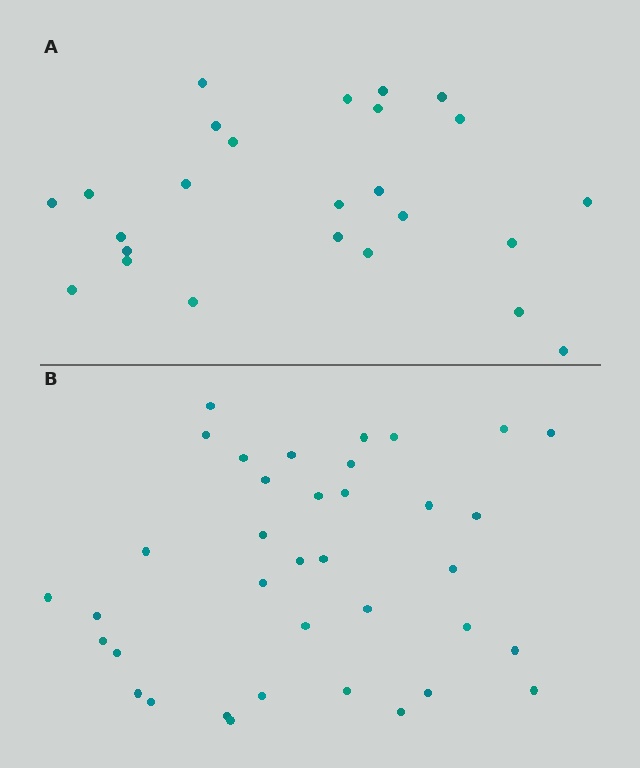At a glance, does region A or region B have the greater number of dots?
Region B (the bottom region) has more dots.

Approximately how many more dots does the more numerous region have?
Region B has roughly 12 or so more dots than region A.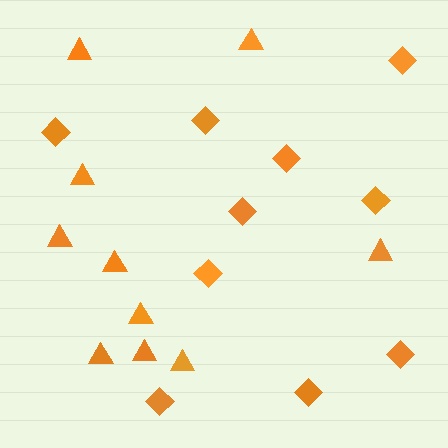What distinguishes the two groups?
There are 2 groups: one group of diamonds (10) and one group of triangles (10).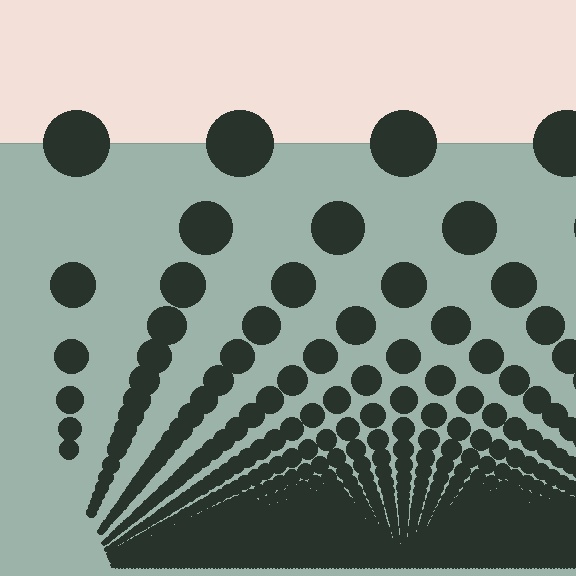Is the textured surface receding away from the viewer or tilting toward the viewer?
The surface appears to tilt toward the viewer. Texture elements get larger and sparser toward the top.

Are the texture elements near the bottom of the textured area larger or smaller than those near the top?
Smaller. The gradient is inverted — elements near the bottom are smaller and denser.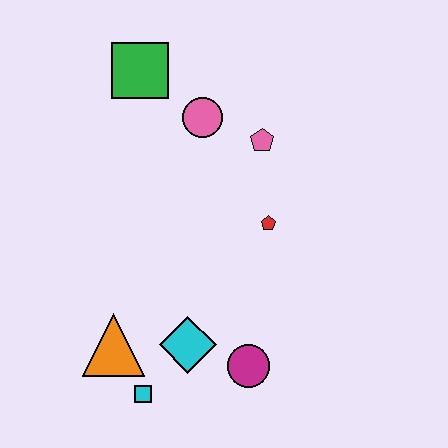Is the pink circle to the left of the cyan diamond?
No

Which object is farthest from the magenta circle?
The green square is farthest from the magenta circle.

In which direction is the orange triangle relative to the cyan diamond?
The orange triangle is to the left of the cyan diamond.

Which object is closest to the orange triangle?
The cyan square is closest to the orange triangle.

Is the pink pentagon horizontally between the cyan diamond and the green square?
No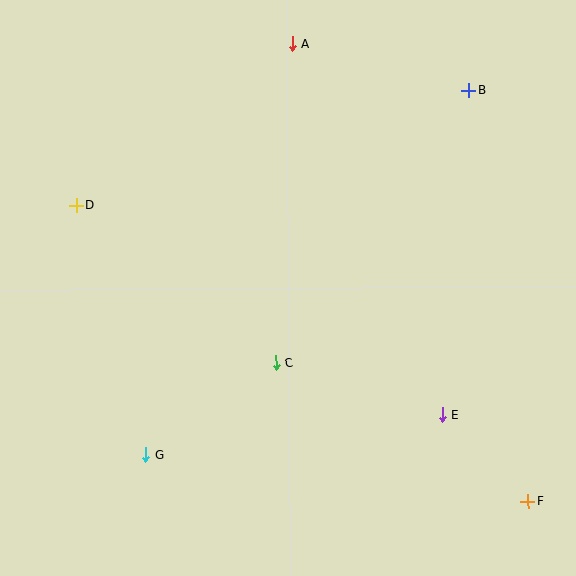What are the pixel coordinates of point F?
Point F is at (528, 501).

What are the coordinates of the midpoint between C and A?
The midpoint between C and A is at (284, 203).